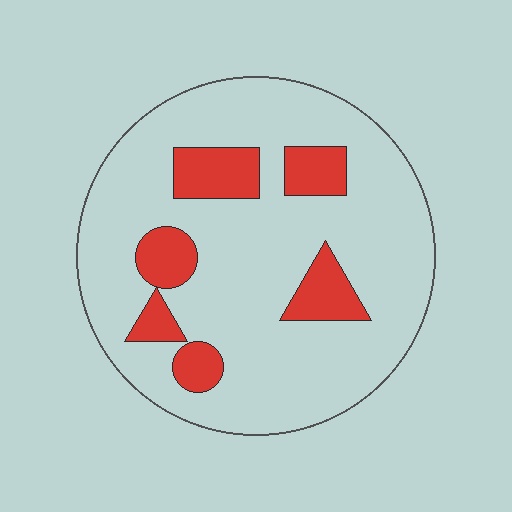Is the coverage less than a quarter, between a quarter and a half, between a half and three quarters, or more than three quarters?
Less than a quarter.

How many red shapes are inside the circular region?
6.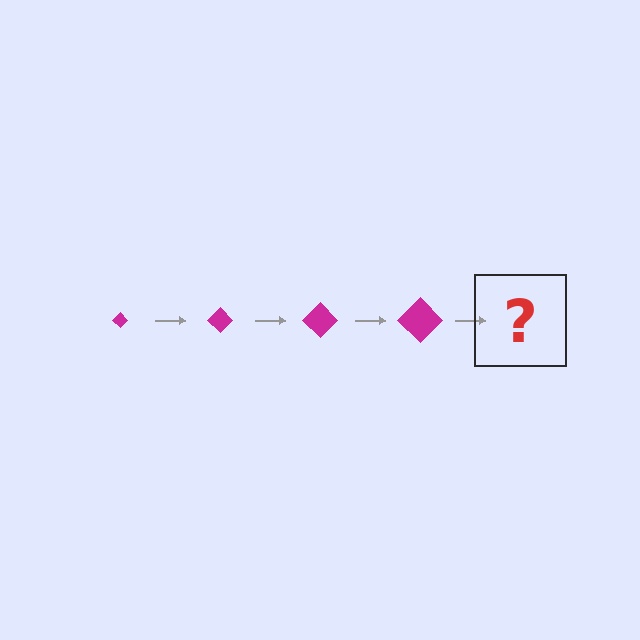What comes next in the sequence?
The next element should be a magenta diamond, larger than the previous one.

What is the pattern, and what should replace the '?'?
The pattern is that the diamond gets progressively larger each step. The '?' should be a magenta diamond, larger than the previous one.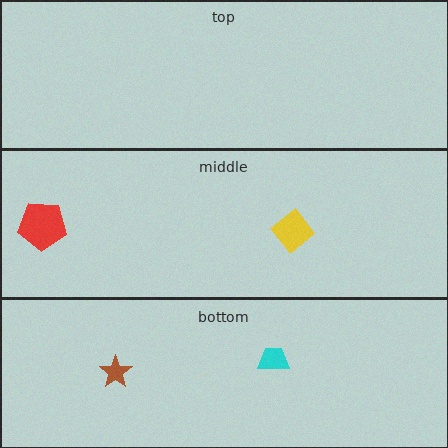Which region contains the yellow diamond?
The middle region.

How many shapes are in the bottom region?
2.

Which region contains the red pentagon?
The middle region.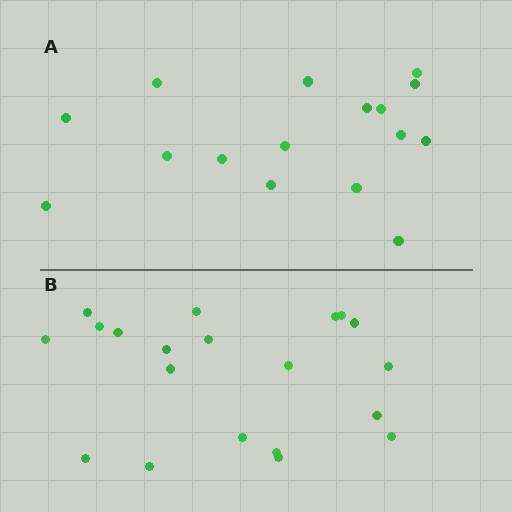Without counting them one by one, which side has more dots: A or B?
Region B (the bottom region) has more dots.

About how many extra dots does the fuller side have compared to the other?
Region B has about 4 more dots than region A.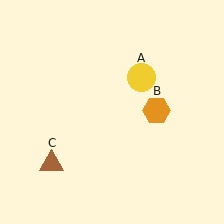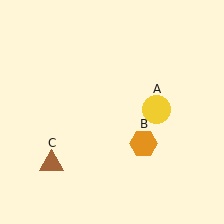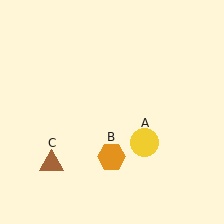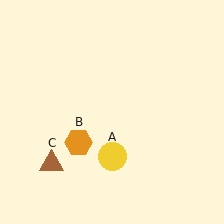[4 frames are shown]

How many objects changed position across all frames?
2 objects changed position: yellow circle (object A), orange hexagon (object B).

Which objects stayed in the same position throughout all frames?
Brown triangle (object C) remained stationary.